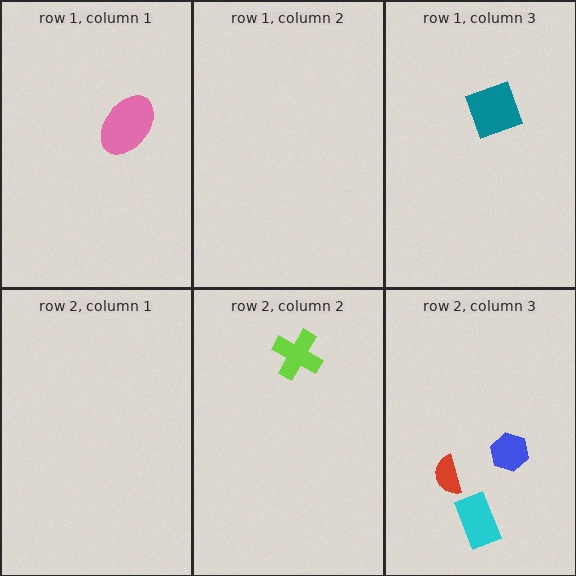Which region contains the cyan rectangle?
The row 2, column 3 region.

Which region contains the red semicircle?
The row 2, column 3 region.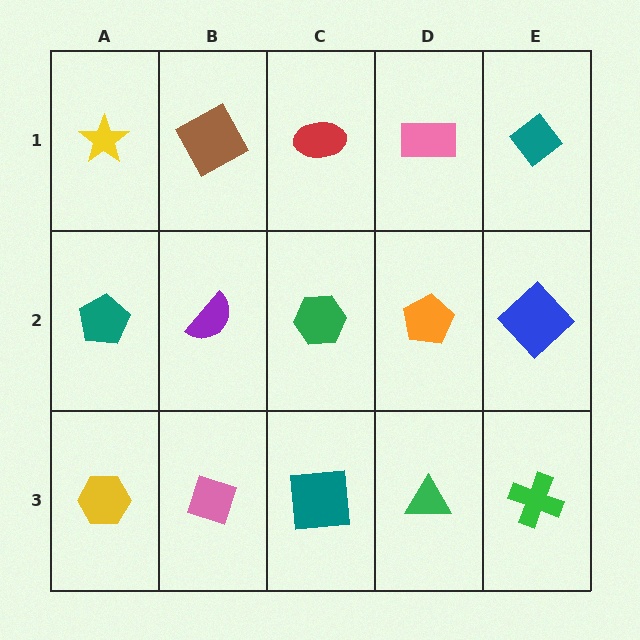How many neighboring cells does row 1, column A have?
2.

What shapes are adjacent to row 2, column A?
A yellow star (row 1, column A), a yellow hexagon (row 3, column A), a purple semicircle (row 2, column B).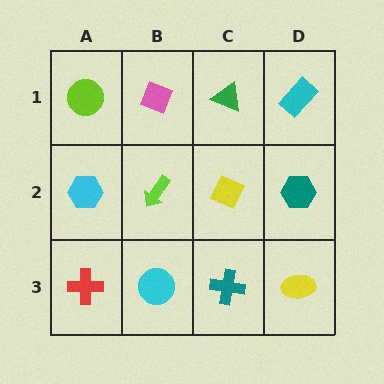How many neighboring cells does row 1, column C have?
3.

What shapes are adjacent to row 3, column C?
A yellow diamond (row 2, column C), a cyan circle (row 3, column B), a yellow ellipse (row 3, column D).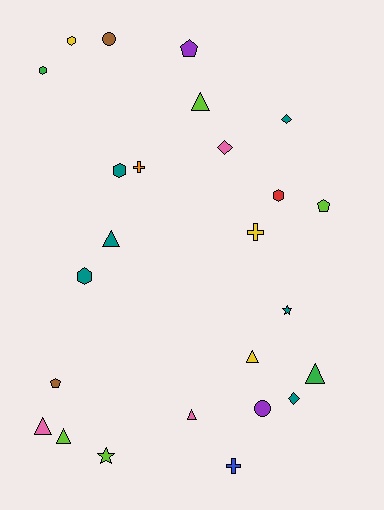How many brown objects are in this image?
There are 2 brown objects.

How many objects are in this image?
There are 25 objects.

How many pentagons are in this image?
There are 3 pentagons.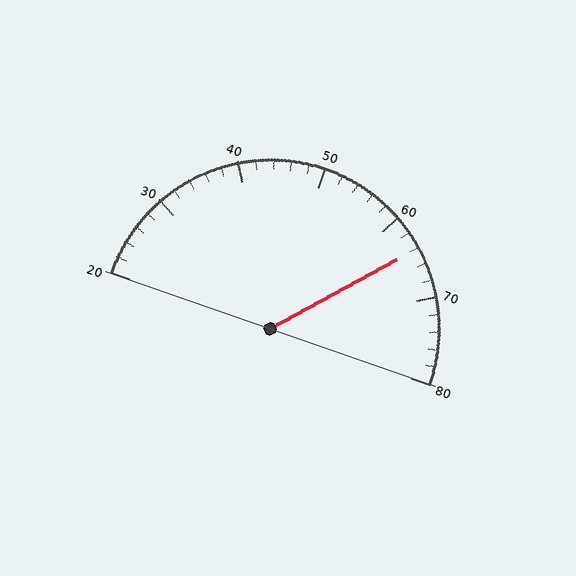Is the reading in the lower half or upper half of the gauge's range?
The reading is in the upper half of the range (20 to 80).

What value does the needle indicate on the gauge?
The needle indicates approximately 64.